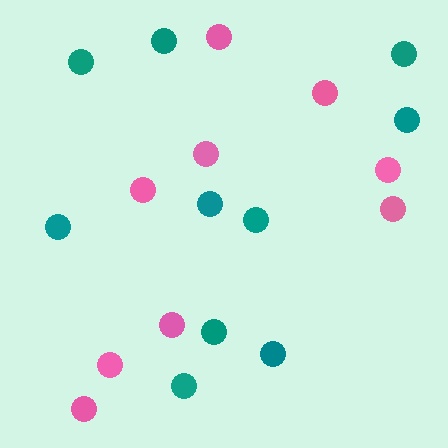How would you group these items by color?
There are 2 groups: one group of pink circles (9) and one group of teal circles (10).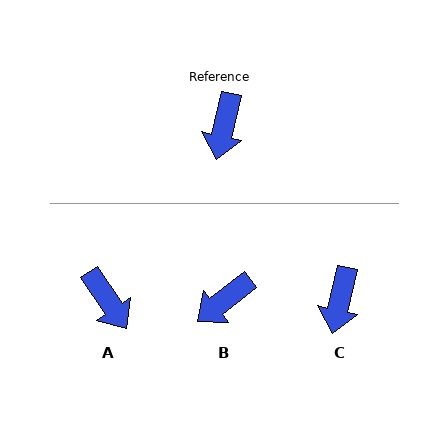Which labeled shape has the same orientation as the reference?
C.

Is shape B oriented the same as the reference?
No, it is off by about 39 degrees.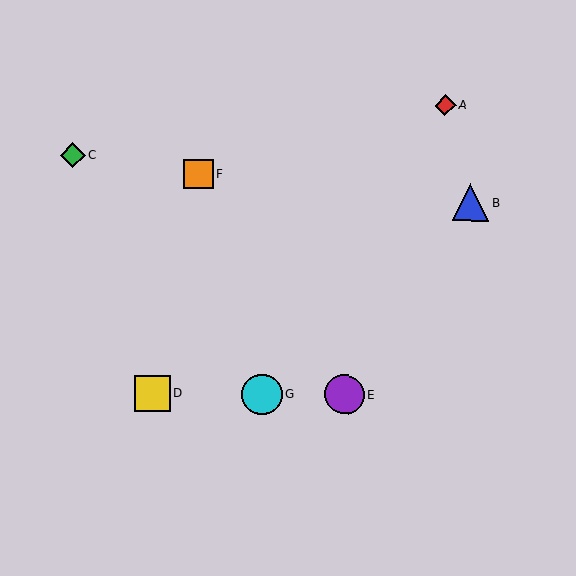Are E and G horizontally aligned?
Yes, both are at y≈395.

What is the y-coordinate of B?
Object B is at y≈202.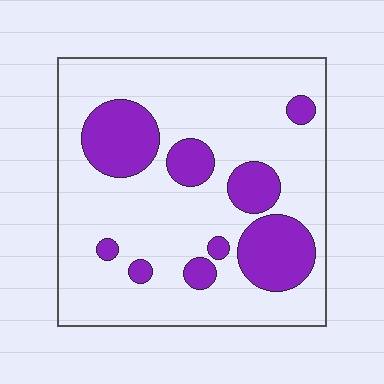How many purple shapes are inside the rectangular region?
9.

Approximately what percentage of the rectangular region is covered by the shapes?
Approximately 25%.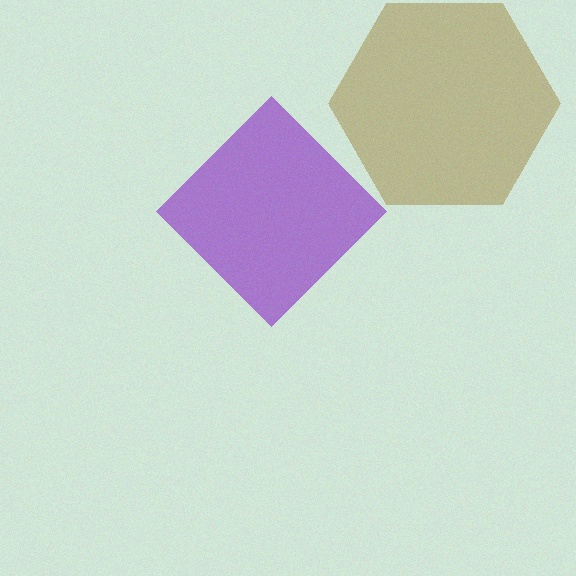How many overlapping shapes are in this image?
There are 2 overlapping shapes in the image.